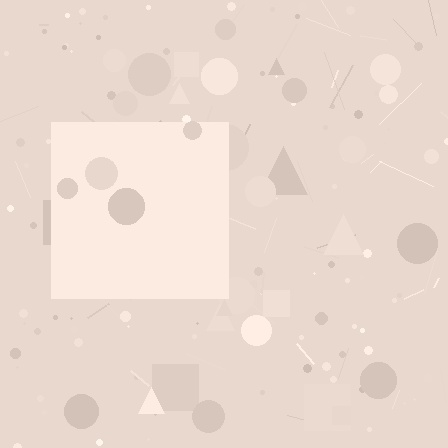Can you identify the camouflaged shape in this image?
The camouflaged shape is a square.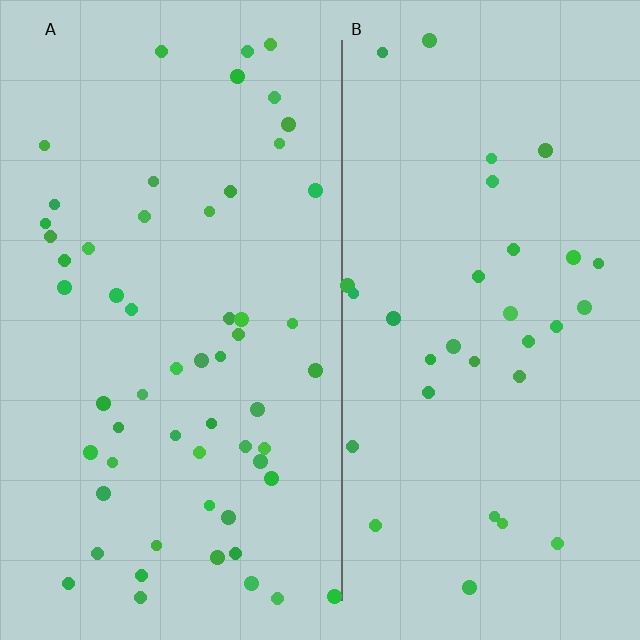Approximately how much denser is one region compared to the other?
Approximately 1.7× — region A over region B.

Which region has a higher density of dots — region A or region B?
A (the left).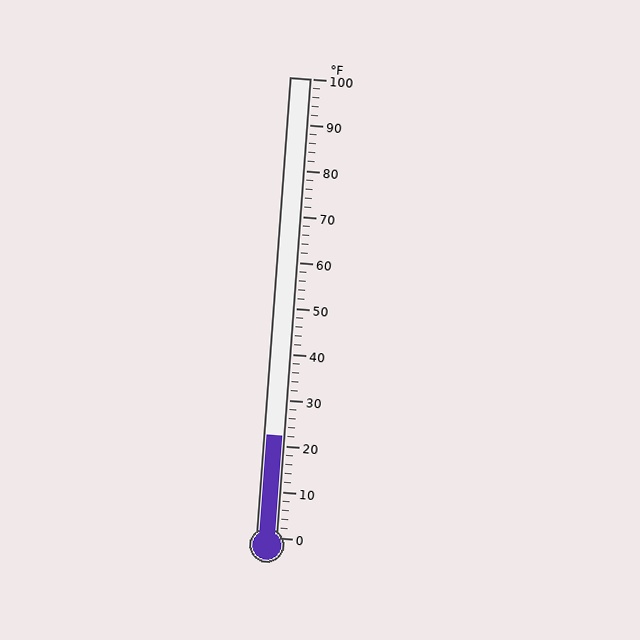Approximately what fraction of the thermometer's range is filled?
The thermometer is filled to approximately 20% of its range.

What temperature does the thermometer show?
The thermometer shows approximately 22°F.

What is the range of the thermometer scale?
The thermometer scale ranges from 0°F to 100°F.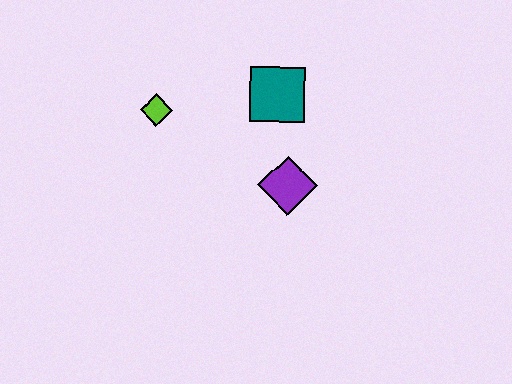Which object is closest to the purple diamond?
The teal square is closest to the purple diamond.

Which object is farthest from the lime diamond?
The purple diamond is farthest from the lime diamond.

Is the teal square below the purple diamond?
No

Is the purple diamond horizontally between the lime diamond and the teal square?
No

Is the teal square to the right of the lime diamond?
Yes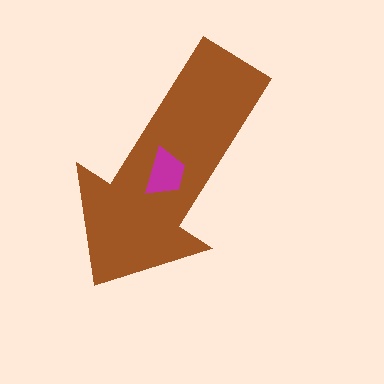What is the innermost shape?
The magenta trapezoid.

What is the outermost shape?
The brown arrow.